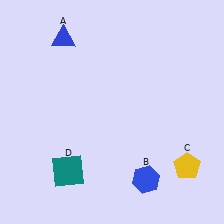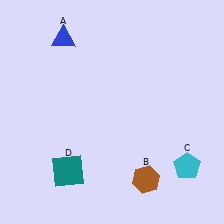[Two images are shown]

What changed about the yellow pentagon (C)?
In Image 1, C is yellow. In Image 2, it changed to cyan.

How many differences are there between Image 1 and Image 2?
There are 2 differences between the two images.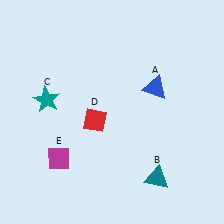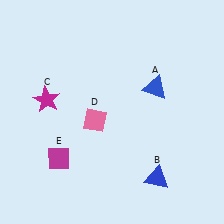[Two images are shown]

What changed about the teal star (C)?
In Image 1, C is teal. In Image 2, it changed to magenta.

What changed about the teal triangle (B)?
In Image 1, B is teal. In Image 2, it changed to blue.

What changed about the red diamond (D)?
In Image 1, D is red. In Image 2, it changed to pink.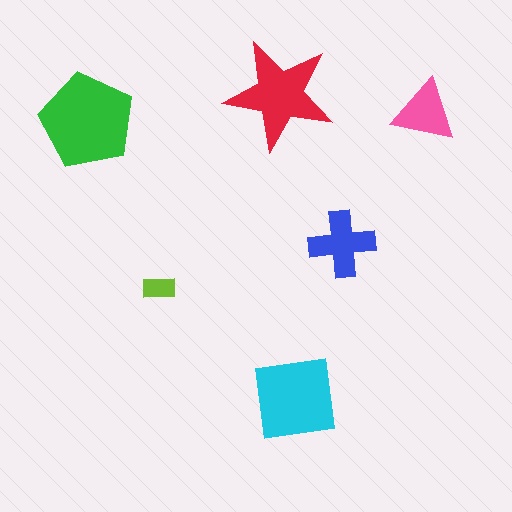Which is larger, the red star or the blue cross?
The red star.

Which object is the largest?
The green pentagon.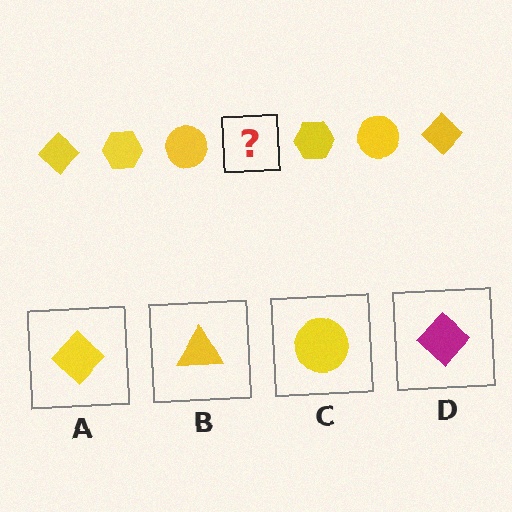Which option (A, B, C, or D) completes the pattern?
A.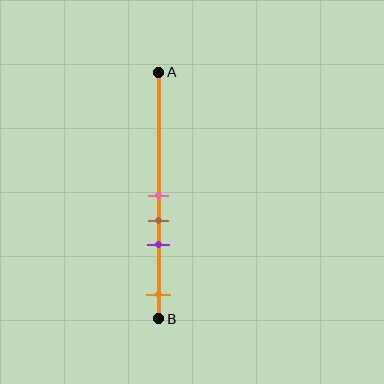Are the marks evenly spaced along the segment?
No, the marks are not evenly spaced.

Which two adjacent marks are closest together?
The pink and brown marks are the closest adjacent pair.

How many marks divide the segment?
There are 4 marks dividing the segment.